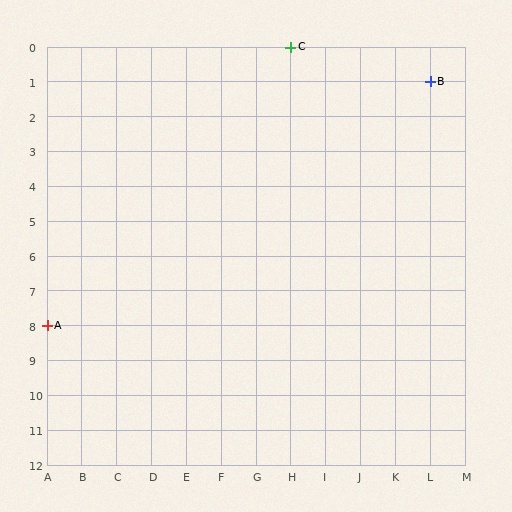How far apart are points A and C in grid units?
Points A and C are 7 columns and 8 rows apart (about 10.6 grid units diagonally).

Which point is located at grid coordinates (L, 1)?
Point B is at (L, 1).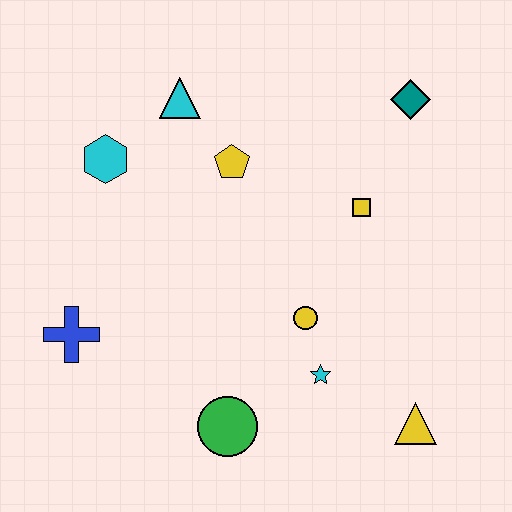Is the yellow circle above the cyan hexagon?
No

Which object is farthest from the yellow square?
The blue cross is farthest from the yellow square.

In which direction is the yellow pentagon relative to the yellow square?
The yellow pentagon is to the left of the yellow square.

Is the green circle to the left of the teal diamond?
Yes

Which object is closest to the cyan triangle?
The yellow pentagon is closest to the cyan triangle.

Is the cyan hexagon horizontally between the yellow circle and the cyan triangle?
No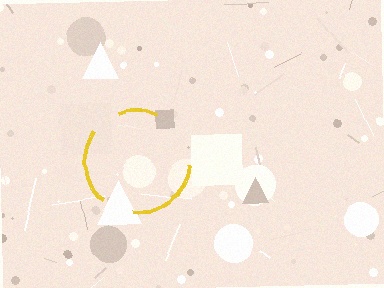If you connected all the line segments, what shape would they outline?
They would outline a circle.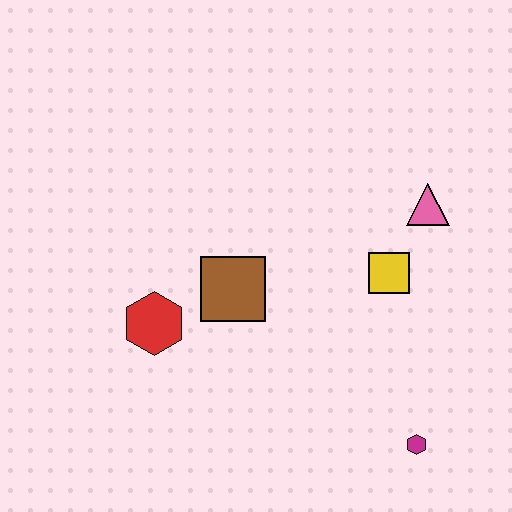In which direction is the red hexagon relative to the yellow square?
The red hexagon is to the left of the yellow square.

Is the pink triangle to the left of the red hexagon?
No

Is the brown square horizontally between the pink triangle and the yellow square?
No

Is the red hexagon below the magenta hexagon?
No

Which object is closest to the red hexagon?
The brown square is closest to the red hexagon.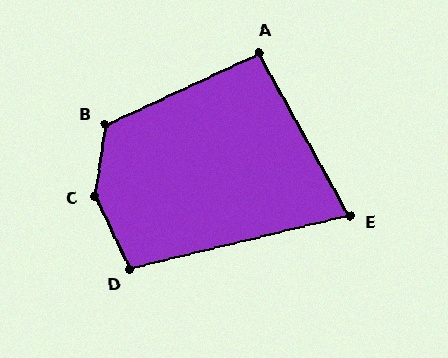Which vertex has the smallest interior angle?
E, at approximately 75 degrees.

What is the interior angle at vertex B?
Approximately 124 degrees (obtuse).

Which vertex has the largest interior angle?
C, at approximately 146 degrees.